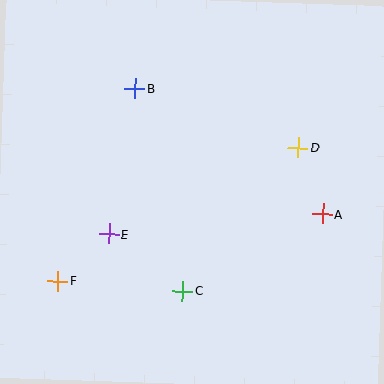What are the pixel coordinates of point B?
Point B is at (135, 88).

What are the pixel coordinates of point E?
Point E is at (109, 234).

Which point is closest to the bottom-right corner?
Point A is closest to the bottom-right corner.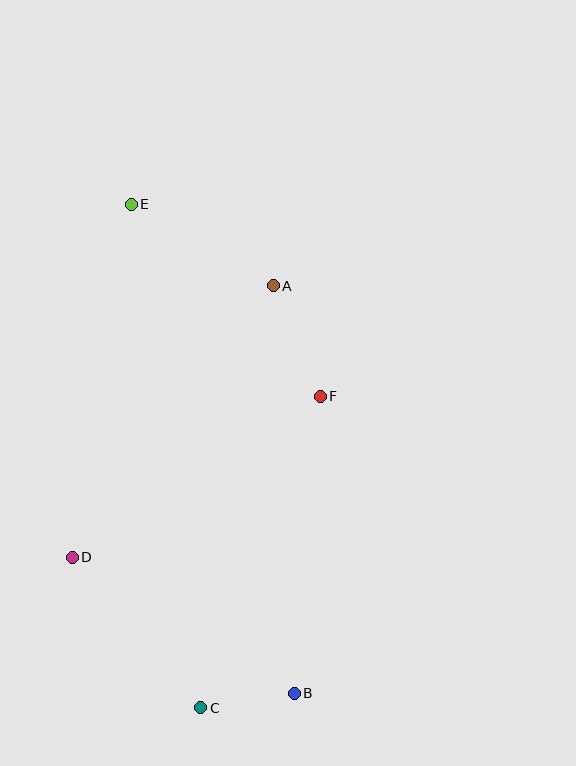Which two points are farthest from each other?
Points B and E are farthest from each other.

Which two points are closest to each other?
Points B and C are closest to each other.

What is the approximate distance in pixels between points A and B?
The distance between A and B is approximately 408 pixels.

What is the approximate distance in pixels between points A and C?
The distance between A and C is approximately 428 pixels.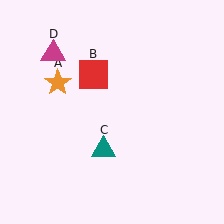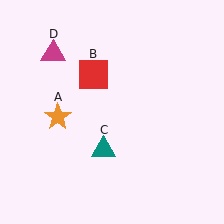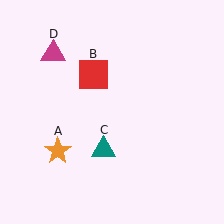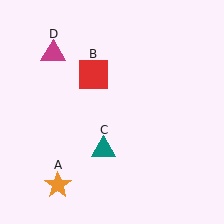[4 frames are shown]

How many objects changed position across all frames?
1 object changed position: orange star (object A).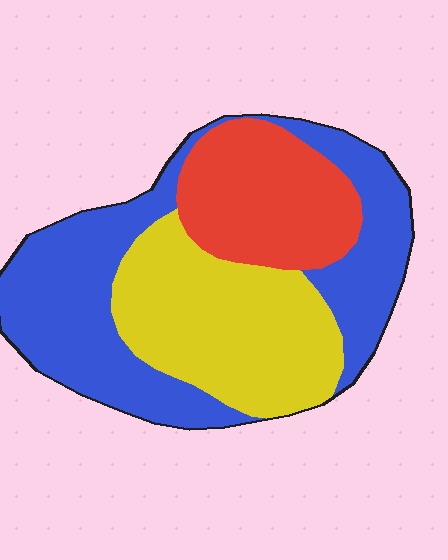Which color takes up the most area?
Blue, at roughly 45%.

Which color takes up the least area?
Red, at roughly 25%.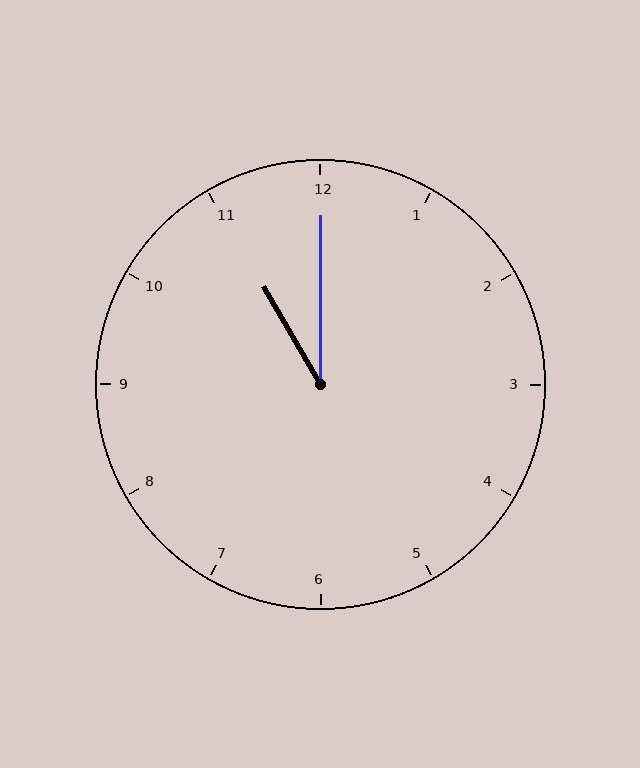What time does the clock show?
11:00.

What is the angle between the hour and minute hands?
Approximately 30 degrees.